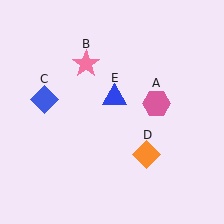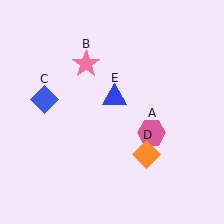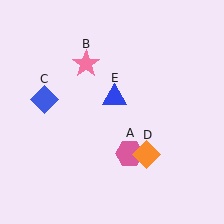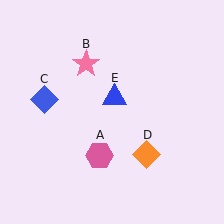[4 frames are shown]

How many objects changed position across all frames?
1 object changed position: pink hexagon (object A).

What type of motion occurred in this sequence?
The pink hexagon (object A) rotated clockwise around the center of the scene.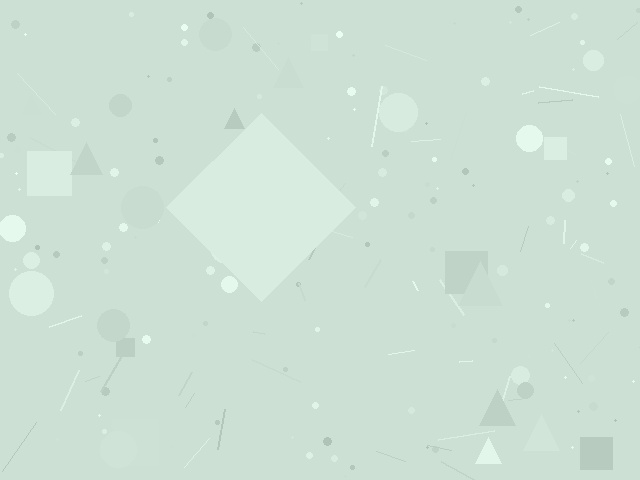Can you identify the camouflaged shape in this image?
The camouflaged shape is a diamond.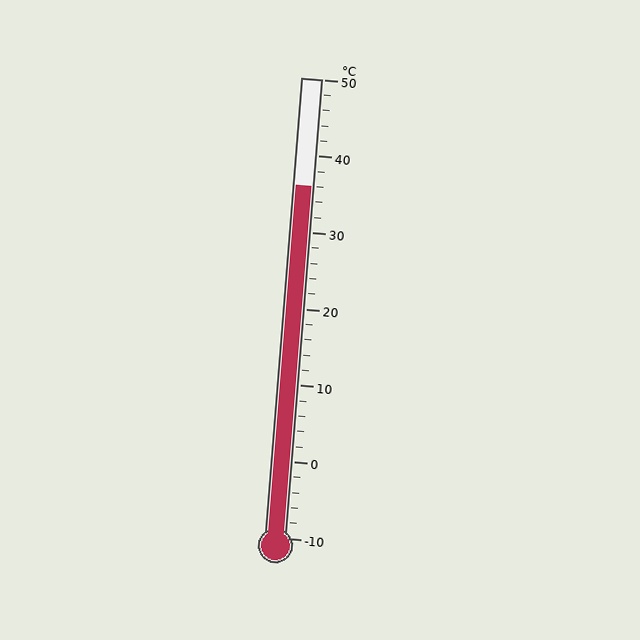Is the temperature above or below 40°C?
The temperature is below 40°C.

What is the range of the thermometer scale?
The thermometer scale ranges from -10°C to 50°C.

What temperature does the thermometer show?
The thermometer shows approximately 36°C.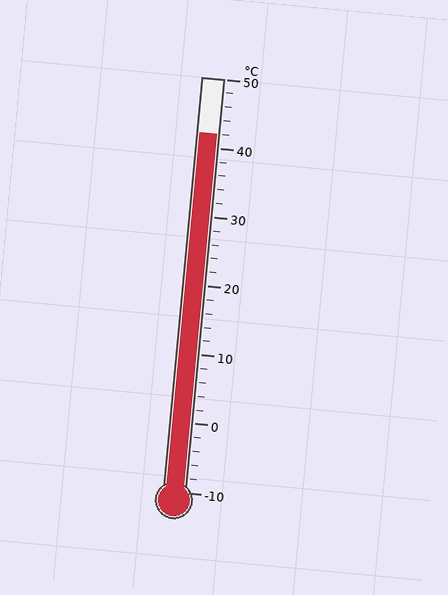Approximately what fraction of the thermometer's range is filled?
The thermometer is filled to approximately 85% of its range.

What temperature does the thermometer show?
The thermometer shows approximately 42°C.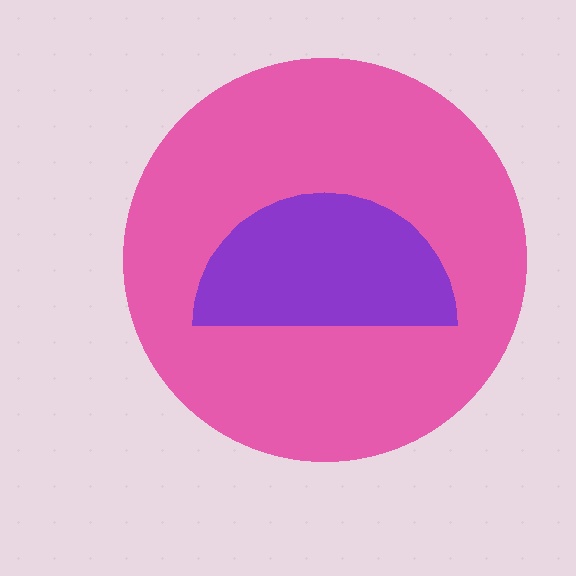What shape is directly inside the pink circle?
The purple semicircle.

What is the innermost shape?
The purple semicircle.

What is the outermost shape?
The pink circle.